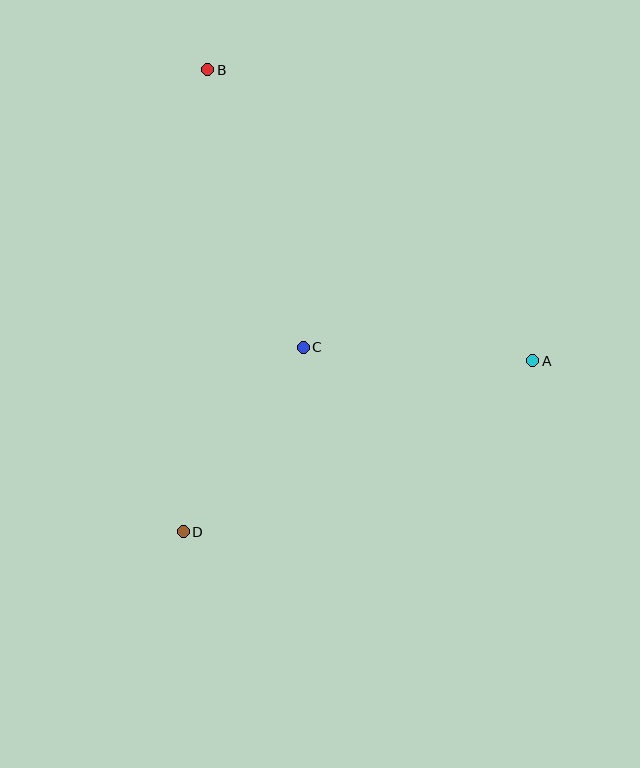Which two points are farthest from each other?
Points B and D are farthest from each other.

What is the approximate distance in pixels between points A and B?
The distance between A and B is approximately 436 pixels.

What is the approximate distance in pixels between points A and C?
The distance between A and C is approximately 230 pixels.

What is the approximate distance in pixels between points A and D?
The distance between A and D is approximately 389 pixels.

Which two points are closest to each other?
Points C and D are closest to each other.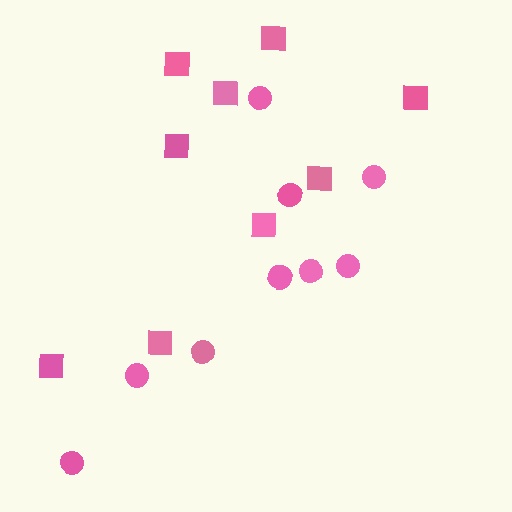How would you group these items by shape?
There are 2 groups: one group of squares (9) and one group of circles (9).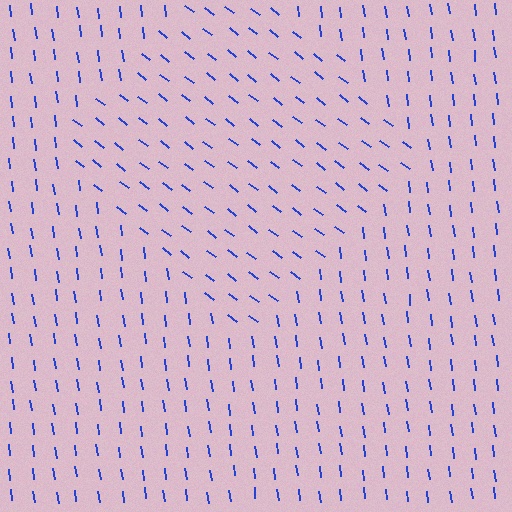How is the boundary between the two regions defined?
The boundary is defined purely by a change in line orientation (approximately 45 degrees difference). All lines are the same color and thickness.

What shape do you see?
I see a diamond.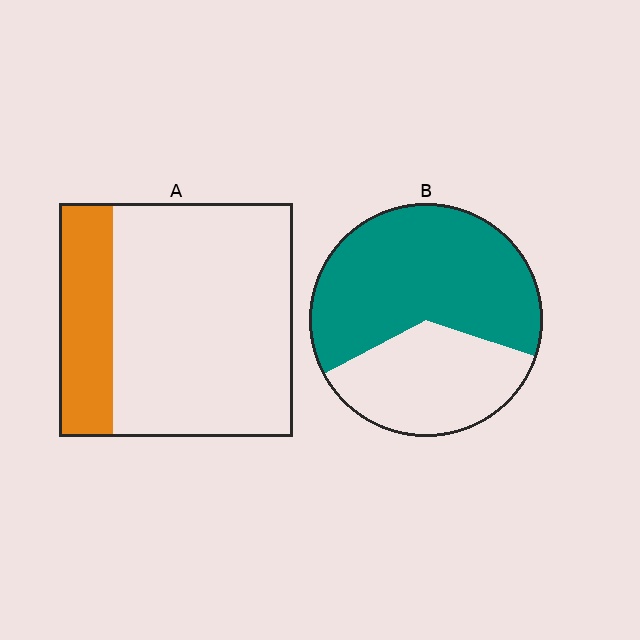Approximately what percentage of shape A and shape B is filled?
A is approximately 25% and B is approximately 65%.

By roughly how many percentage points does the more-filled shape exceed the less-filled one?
By roughly 40 percentage points (B over A).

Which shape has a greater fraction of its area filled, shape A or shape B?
Shape B.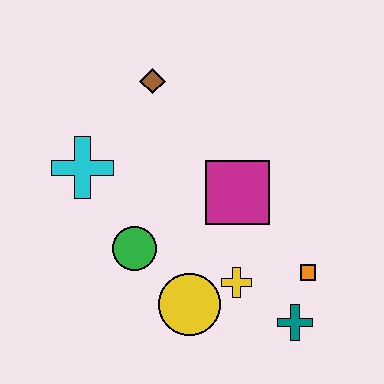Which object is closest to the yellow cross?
The yellow circle is closest to the yellow cross.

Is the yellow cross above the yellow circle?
Yes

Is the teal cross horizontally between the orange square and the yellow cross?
Yes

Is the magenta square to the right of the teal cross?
No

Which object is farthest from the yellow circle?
The brown diamond is farthest from the yellow circle.